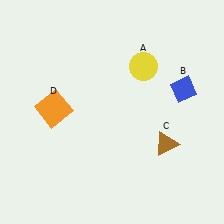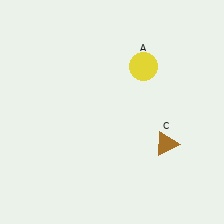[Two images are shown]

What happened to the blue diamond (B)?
The blue diamond (B) was removed in Image 2. It was in the top-right area of Image 1.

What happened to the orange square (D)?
The orange square (D) was removed in Image 2. It was in the top-left area of Image 1.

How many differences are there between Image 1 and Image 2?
There are 2 differences between the two images.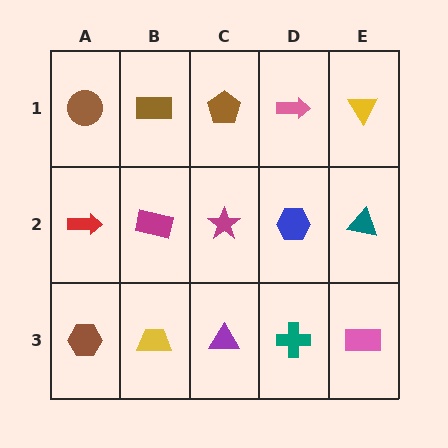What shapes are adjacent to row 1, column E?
A teal triangle (row 2, column E), a pink arrow (row 1, column D).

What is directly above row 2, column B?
A brown rectangle.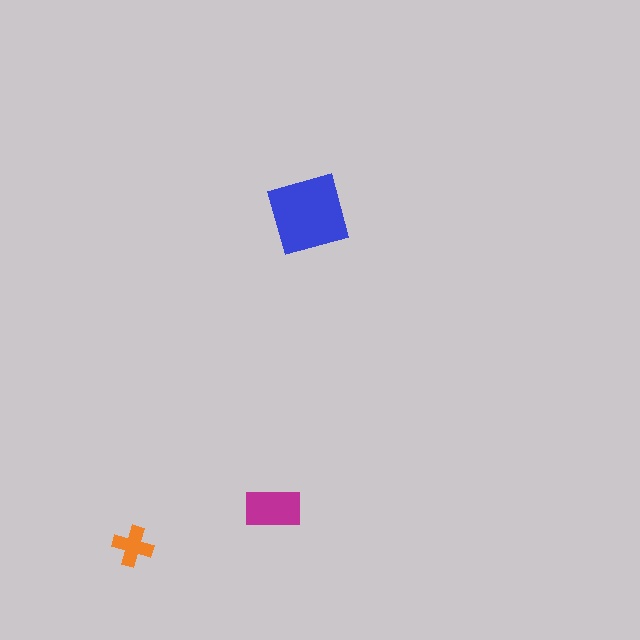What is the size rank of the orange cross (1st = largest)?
3rd.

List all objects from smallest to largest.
The orange cross, the magenta rectangle, the blue diamond.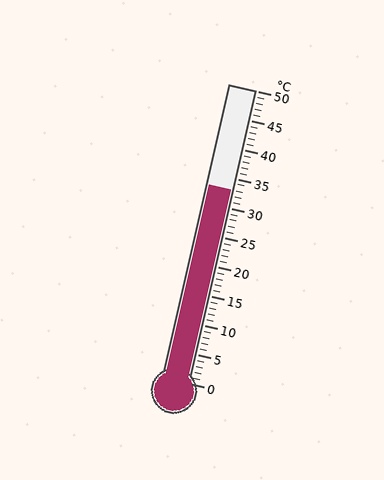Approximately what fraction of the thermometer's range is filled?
The thermometer is filled to approximately 65% of its range.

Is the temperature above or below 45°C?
The temperature is below 45°C.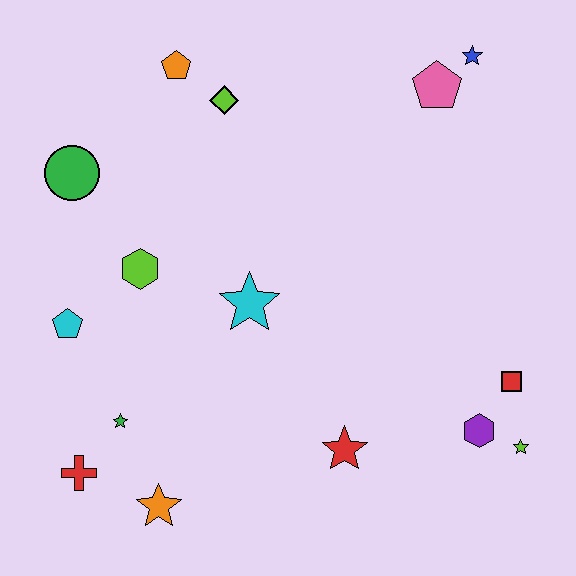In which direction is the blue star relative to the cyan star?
The blue star is above the cyan star.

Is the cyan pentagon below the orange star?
No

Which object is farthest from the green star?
The blue star is farthest from the green star.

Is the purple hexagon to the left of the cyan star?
No